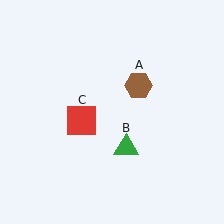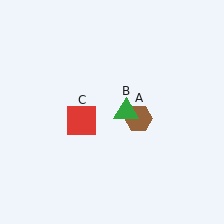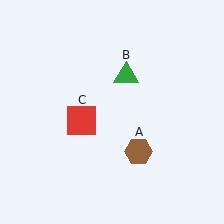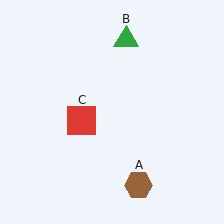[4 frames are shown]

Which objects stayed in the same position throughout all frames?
Red square (object C) remained stationary.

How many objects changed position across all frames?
2 objects changed position: brown hexagon (object A), green triangle (object B).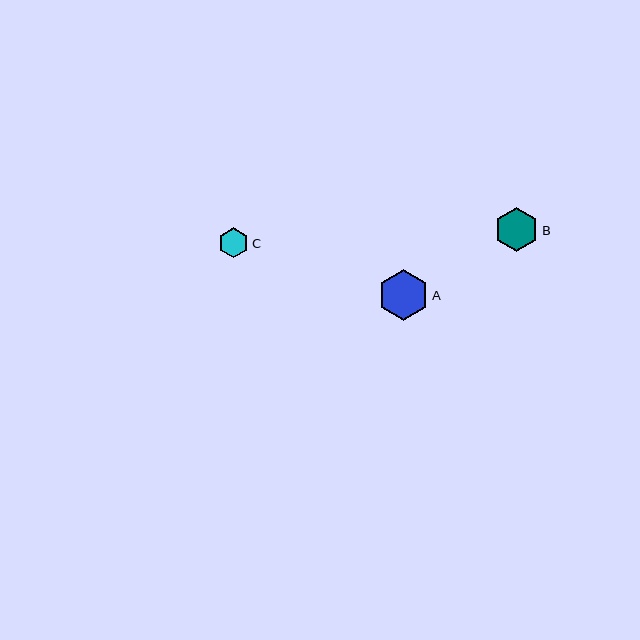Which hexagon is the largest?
Hexagon A is the largest with a size of approximately 51 pixels.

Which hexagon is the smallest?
Hexagon C is the smallest with a size of approximately 30 pixels.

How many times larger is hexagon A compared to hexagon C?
Hexagon A is approximately 1.7 times the size of hexagon C.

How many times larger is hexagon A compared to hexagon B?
Hexagon A is approximately 1.2 times the size of hexagon B.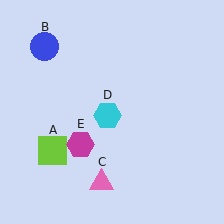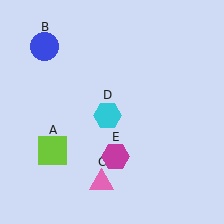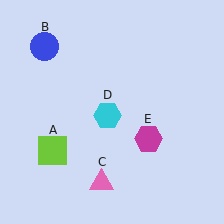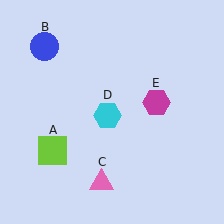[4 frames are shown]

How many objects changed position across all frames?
1 object changed position: magenta hexagon (object E).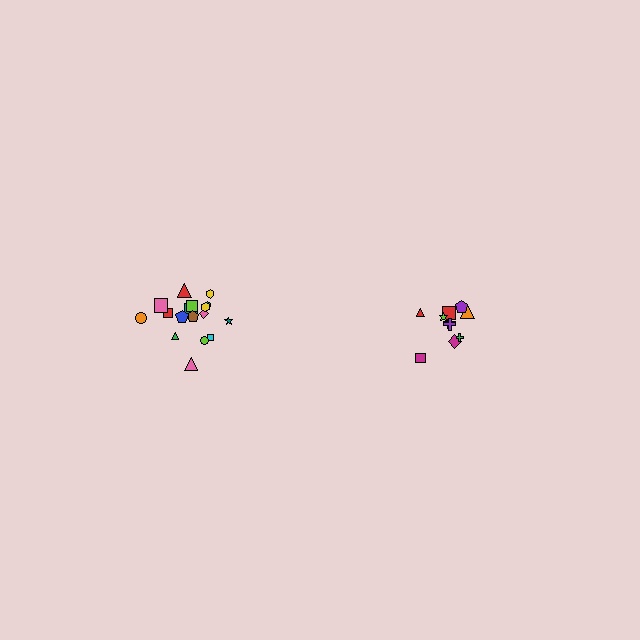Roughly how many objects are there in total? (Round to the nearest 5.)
Roughly 30 objects in total.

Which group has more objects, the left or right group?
The left group.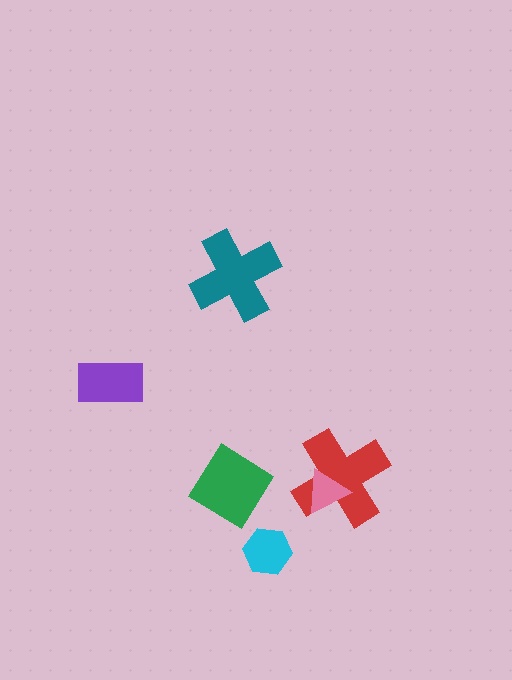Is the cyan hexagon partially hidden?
No, no other shape covers it.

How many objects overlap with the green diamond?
0 objects overlap with the green diamond.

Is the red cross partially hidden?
Yes, it is partially covered by another shape.